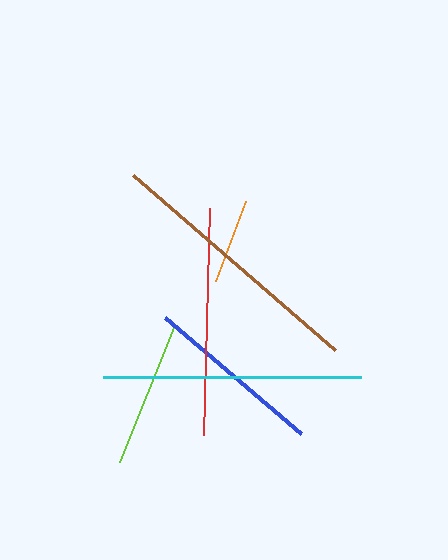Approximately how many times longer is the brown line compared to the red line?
The brown line is approximately 1.2 times the length of the red line.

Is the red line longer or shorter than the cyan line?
The cyan line is longer than the red line.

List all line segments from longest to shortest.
From longest to shortest: brown, cyan, red, blue, lime, orange.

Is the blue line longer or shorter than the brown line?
The brown line is longer than the blue line.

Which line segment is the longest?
The brown line is the longest at approximately 268 pixels.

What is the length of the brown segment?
The brown segment is approximately 268 pixels long.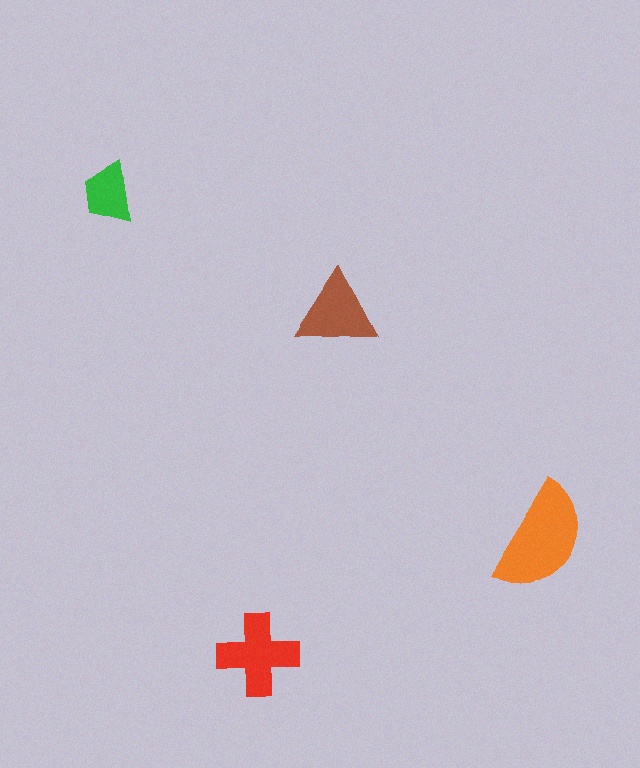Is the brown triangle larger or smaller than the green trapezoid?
Larger.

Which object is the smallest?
The green trapezoid.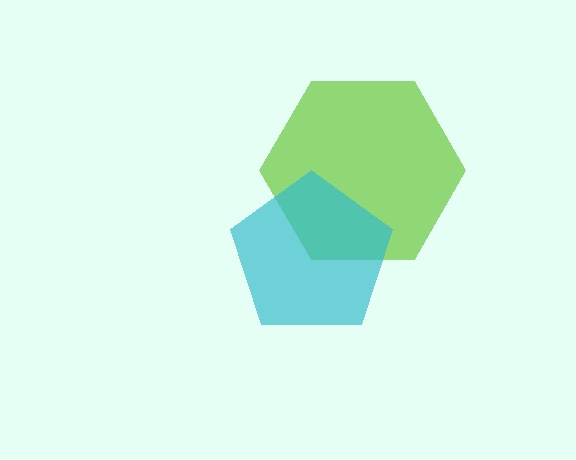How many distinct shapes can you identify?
There are 2 distinct shapes: a lime hexagon, a cyan pentagon.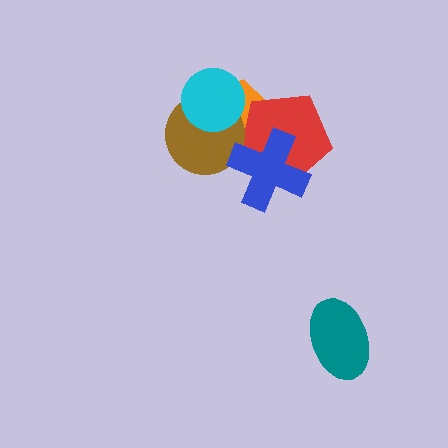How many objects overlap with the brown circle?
4 objects overlap with the brown circle.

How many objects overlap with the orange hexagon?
3 objects overlap with the orange hexagon.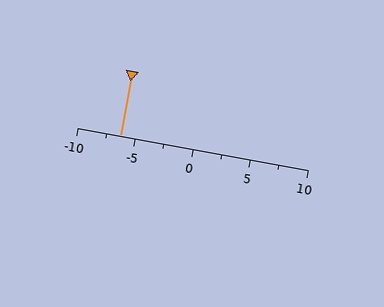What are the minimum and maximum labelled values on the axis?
The axis runs from -10 to 10.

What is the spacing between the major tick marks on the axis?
The major ticks are spaced 5 apart.